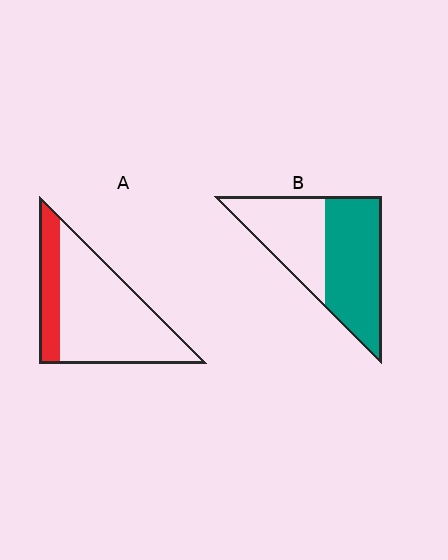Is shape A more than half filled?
No.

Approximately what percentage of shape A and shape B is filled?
A is approximately 25% and B is approximately 55%.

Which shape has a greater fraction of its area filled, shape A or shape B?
Shape B.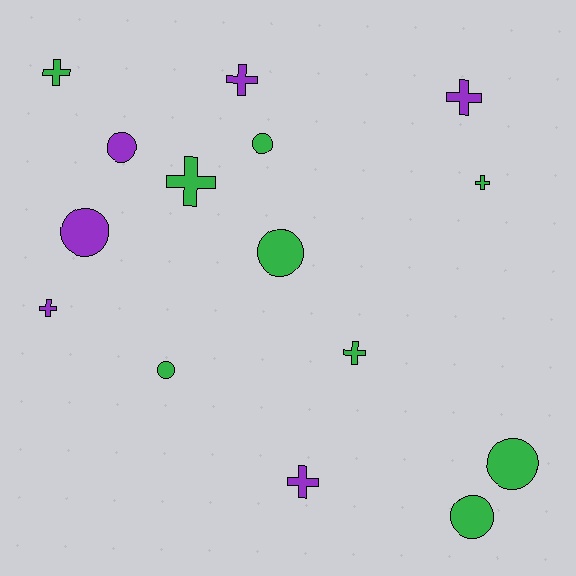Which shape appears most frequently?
Cross, with 8 objects.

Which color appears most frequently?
Green, with 9 objects.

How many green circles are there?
There are 5 green circles.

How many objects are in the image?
There are 15 objects.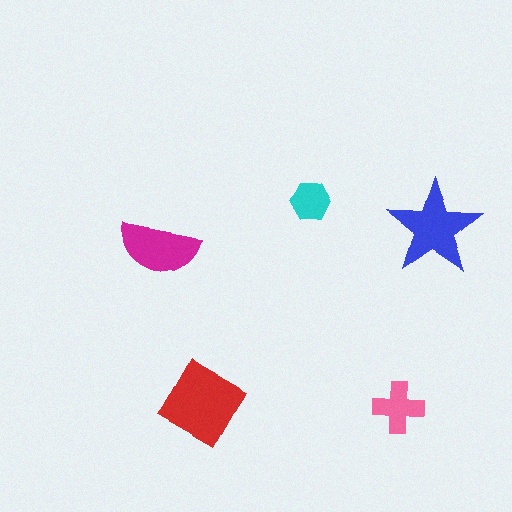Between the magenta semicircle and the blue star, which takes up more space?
The blue star.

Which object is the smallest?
The cyan hexagon.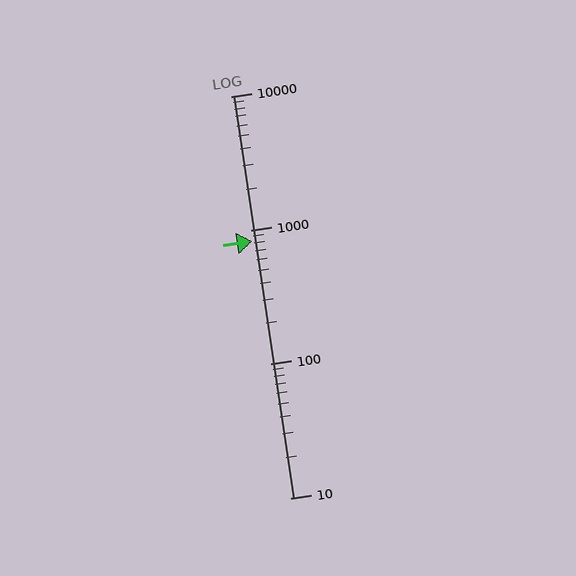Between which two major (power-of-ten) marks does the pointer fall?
The pointer is between 100 and 1000.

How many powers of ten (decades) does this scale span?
The scale spans 3 decades, from 10 to 10000.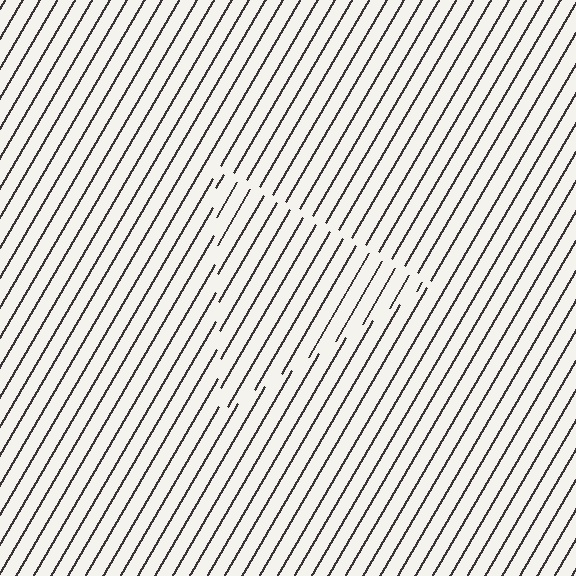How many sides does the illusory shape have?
3 sides — the line-ends trace a triangle.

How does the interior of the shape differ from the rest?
The interior of the shape contains the same grating, shifted by half a period — the contour is defined by the phase discontinuity where line-ends from the inner and outer gratings abut.